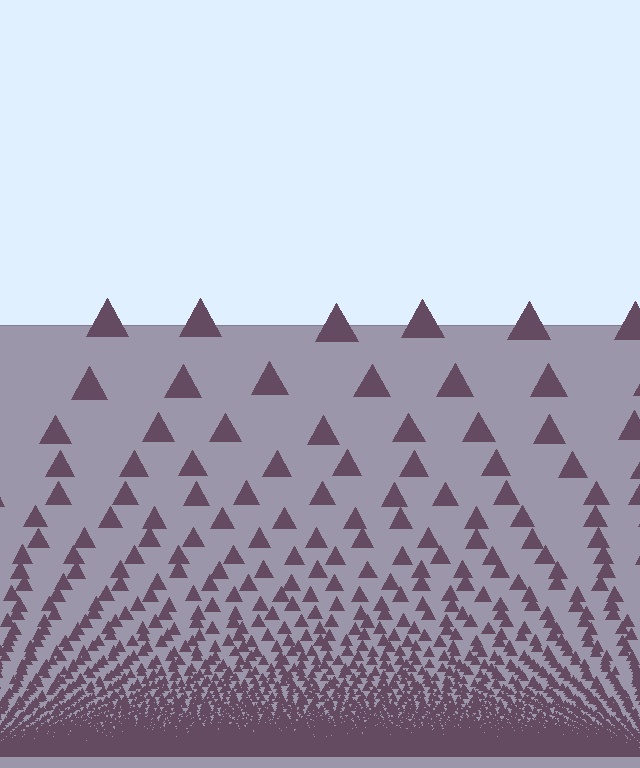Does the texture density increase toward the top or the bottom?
Density increases toward the bottom.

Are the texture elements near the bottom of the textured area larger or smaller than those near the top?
Smaller. The gradient is inverted — elements near the bottom are smaller and denser.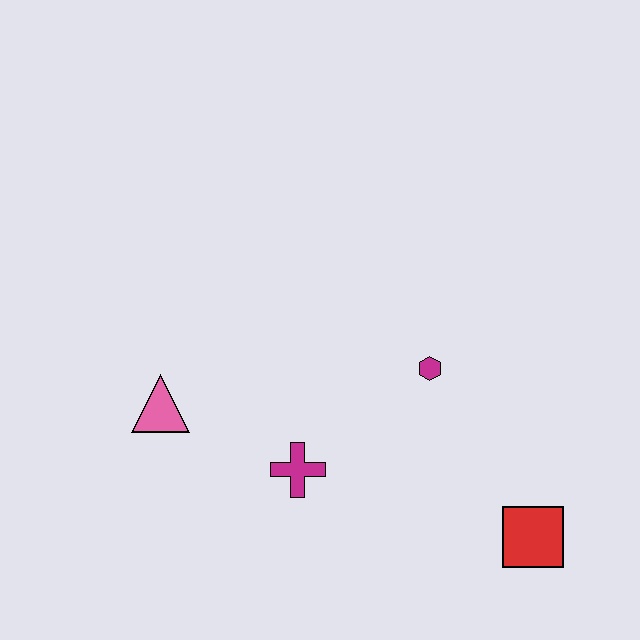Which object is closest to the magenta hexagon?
The magenta cross is closest to the magenta hexagon.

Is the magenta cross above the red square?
Yes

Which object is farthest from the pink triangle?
The red square is farthest from the pink triangle.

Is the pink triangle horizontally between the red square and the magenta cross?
No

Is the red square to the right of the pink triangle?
Yes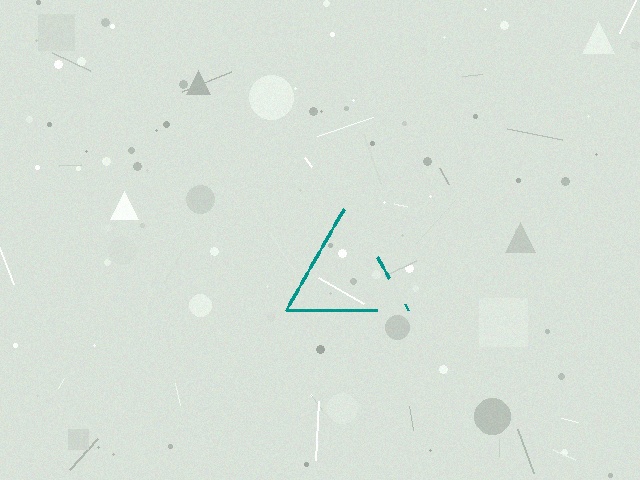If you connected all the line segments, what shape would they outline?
They would outline a triangle.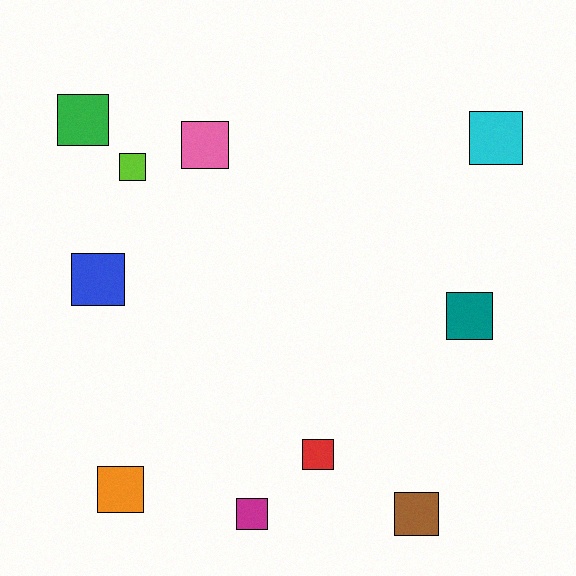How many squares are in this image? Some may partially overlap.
There are 10 squares.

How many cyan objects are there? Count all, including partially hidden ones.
There is 1 cyan object.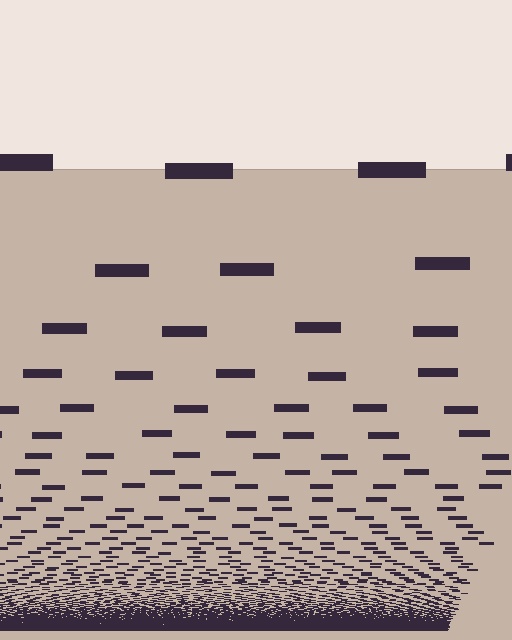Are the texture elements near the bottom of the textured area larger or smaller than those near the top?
Smaller. The gradient is inverted — elements near the bottom are smaller and denser.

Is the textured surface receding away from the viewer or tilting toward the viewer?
The surface appears to tilt toward the viewer. Texture elements get larger and sparser toward the top.